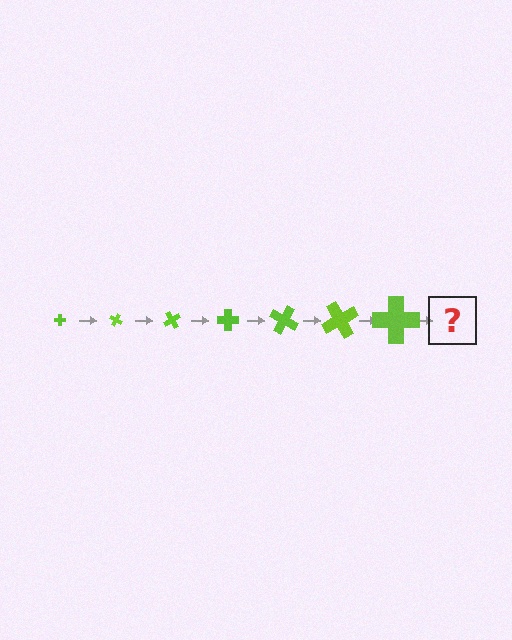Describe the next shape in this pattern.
It should be a cross, larger than the previous one and rotated 210 degrees from the start.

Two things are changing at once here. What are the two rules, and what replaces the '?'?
The two rules are that the cross grows larger each step and it rotates 30 degrees each step. The '?' should be a cross, larger than the previous one and rotated 210 degrees from the start.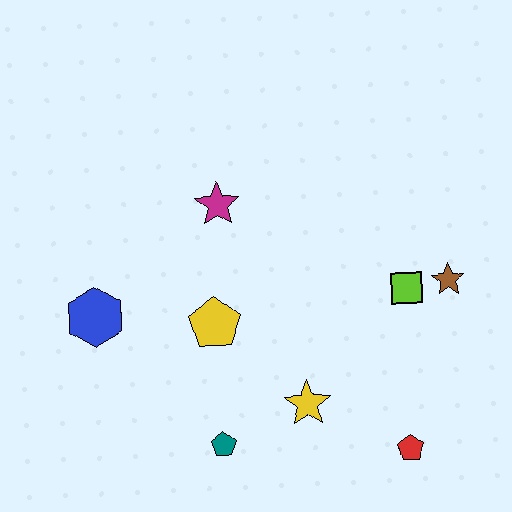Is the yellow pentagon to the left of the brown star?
Yes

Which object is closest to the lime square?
The brown star is closest to the lime square.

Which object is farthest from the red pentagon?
The blue hexagon is farthest from the red pentagon.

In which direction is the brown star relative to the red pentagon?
The brown star is above the red pentagon.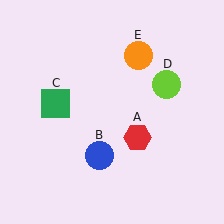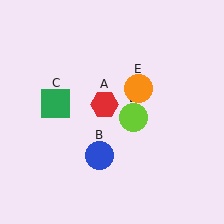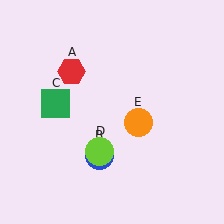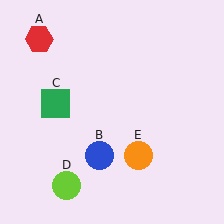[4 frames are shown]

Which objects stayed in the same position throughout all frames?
Blue circle (object B) and green square (object C) remained stationary.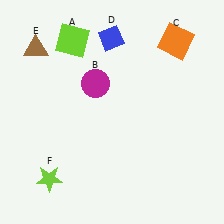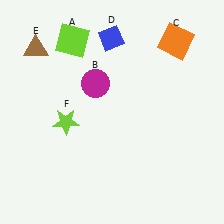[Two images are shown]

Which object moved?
The lime star (F) moved up.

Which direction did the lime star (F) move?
The lime star (F) moved up.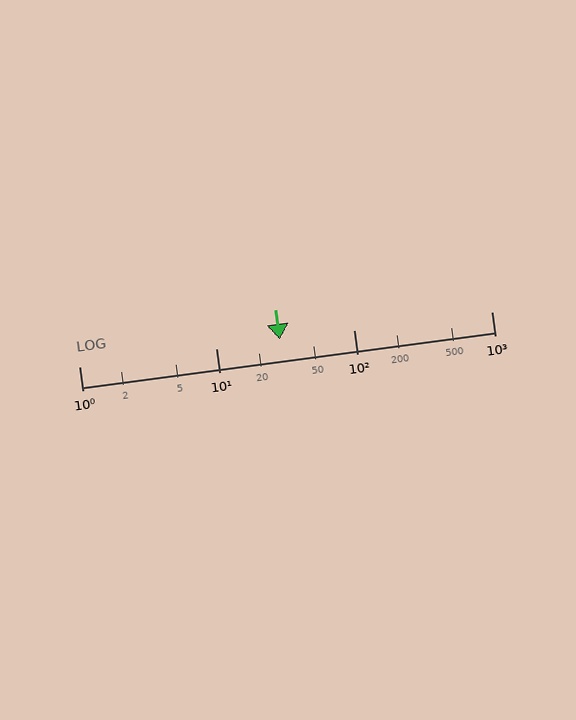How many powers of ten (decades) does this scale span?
The scale spans 3 decades, from 1 to 1000.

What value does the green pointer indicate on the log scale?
The pointer indicates approximately 29.